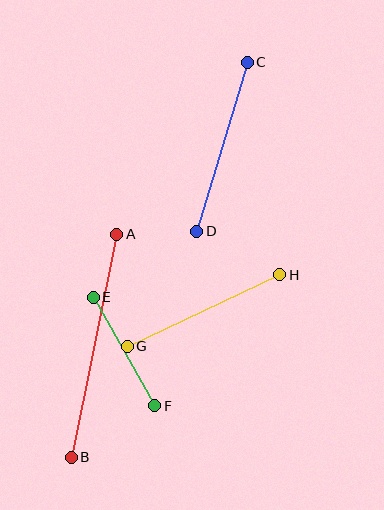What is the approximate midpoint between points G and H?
The midpoint is at approximately (203, 311) pixels.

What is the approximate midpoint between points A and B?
The midpoint is at approximately (94, 346) pixels.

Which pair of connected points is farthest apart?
Points A and B are farthest apart.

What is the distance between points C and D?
The distance is approximately 176 pixels.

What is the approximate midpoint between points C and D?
The midpoint is at approximately (222, 147) pixels.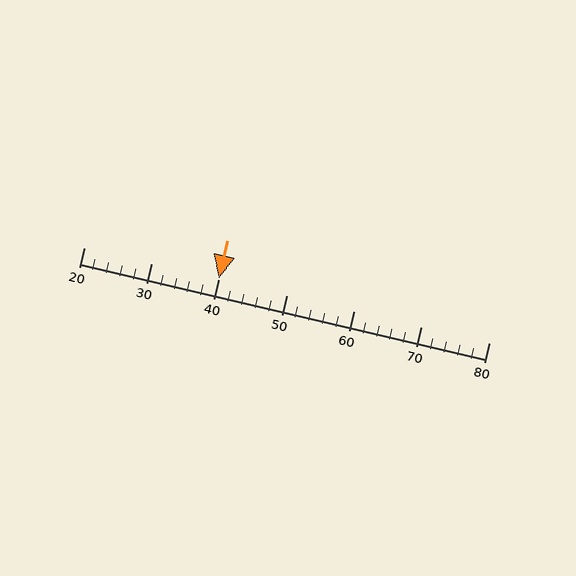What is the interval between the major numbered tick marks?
The major tick marks are spaced 10 units apart.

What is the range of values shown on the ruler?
The ruler shows values from 20 to 80.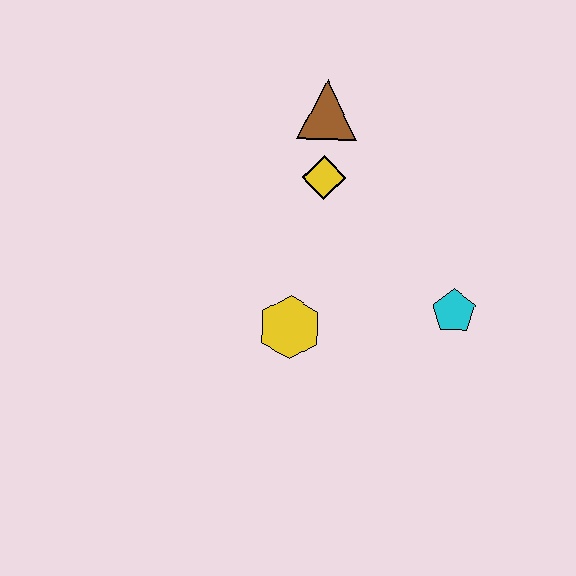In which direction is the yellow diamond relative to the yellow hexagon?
The yellow diamond is above the yellow hexagon.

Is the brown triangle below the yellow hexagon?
No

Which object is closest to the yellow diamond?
The brown triangle is closest to the yellow diamond.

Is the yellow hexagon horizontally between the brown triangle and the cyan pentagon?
No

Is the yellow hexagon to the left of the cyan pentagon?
Yes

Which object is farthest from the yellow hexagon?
The brown triangle is farthest from the yellow hexagon.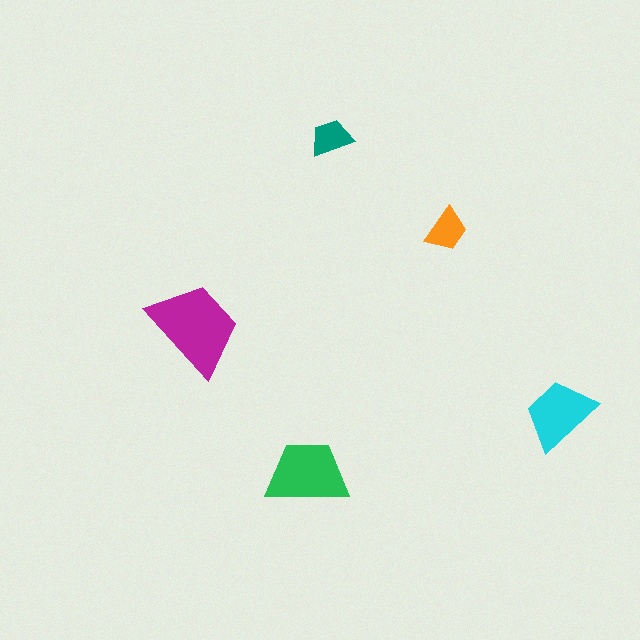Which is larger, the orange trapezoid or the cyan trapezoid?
The cyan one.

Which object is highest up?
The teal trapezoid is topmost.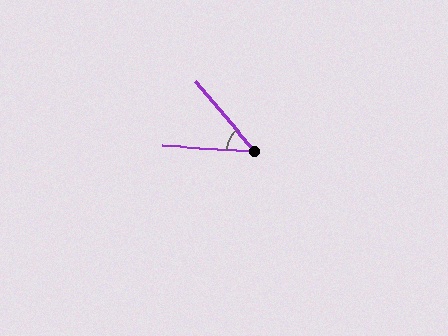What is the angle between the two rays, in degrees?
Approximately 46 degrees.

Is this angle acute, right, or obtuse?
It is acute.